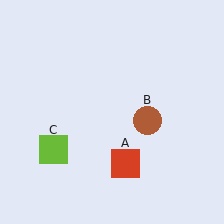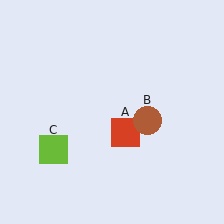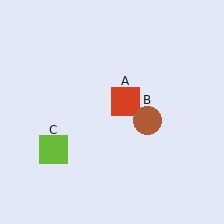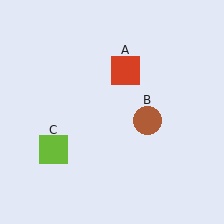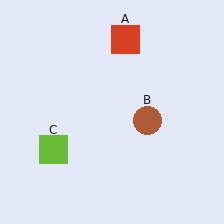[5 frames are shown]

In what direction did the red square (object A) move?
The red square (object A) moved up.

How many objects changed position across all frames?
1 object changed position: red square (object A).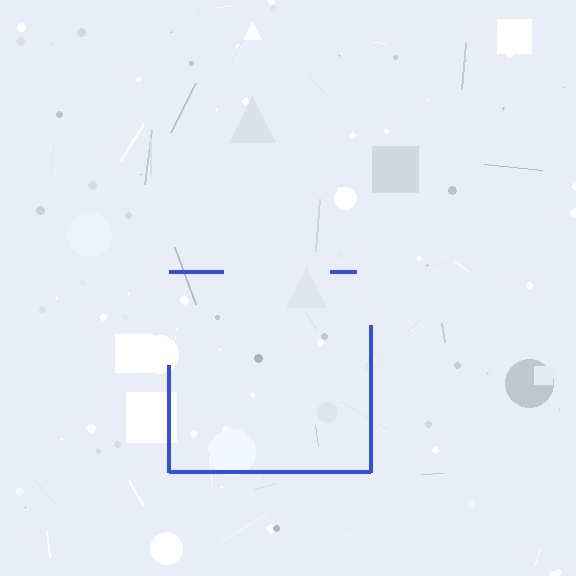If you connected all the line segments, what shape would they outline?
They would outline a square.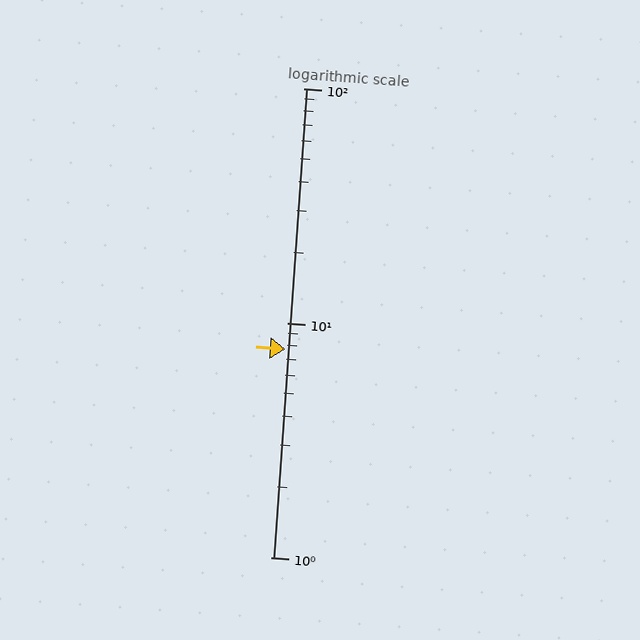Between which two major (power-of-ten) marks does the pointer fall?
The pointer is between 1 and 10.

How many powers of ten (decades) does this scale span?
The scale spans 2 decades, from 1 to 100.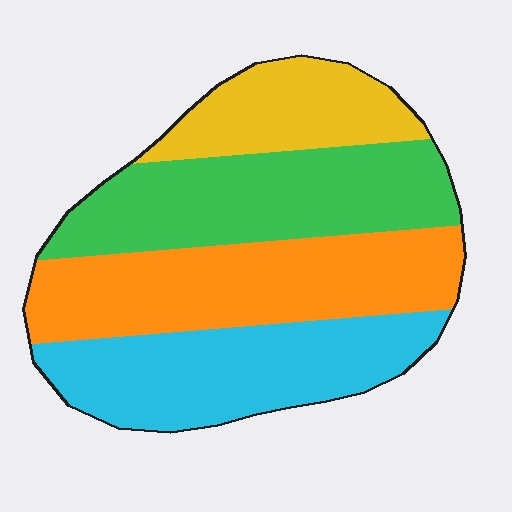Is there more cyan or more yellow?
Cyan.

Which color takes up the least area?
Yellow, at roughly 15%.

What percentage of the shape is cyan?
Cyan takes up between a quarter and a half of the shape.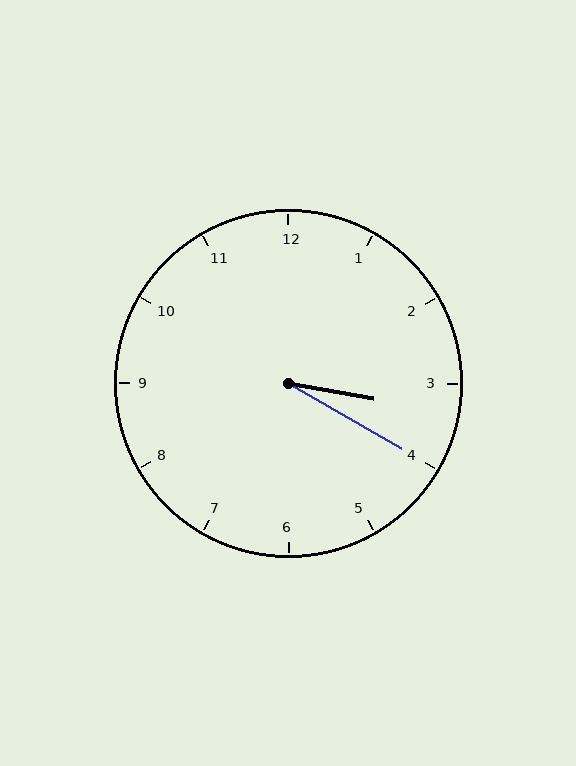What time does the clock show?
3:20.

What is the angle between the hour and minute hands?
Approximately 20 degrees.